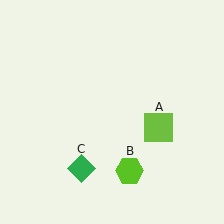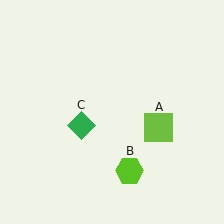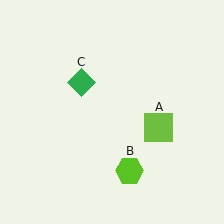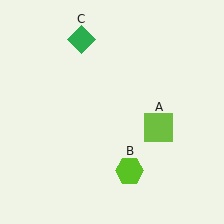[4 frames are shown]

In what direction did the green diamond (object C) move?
The green diamond (object C) moved up.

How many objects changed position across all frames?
1 object changed position: green diamond (object C).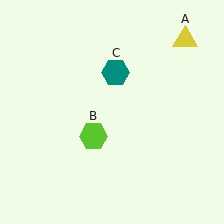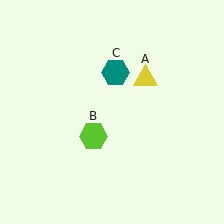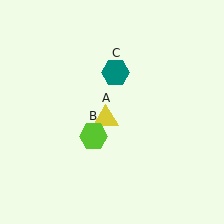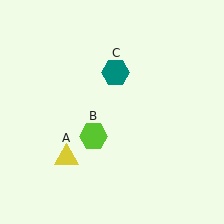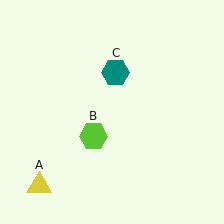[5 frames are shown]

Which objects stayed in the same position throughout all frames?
Lime hexagon (object B) and teal hexagon (object C) remained stationary.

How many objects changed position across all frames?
1 object changed position: yellow triangle (object A).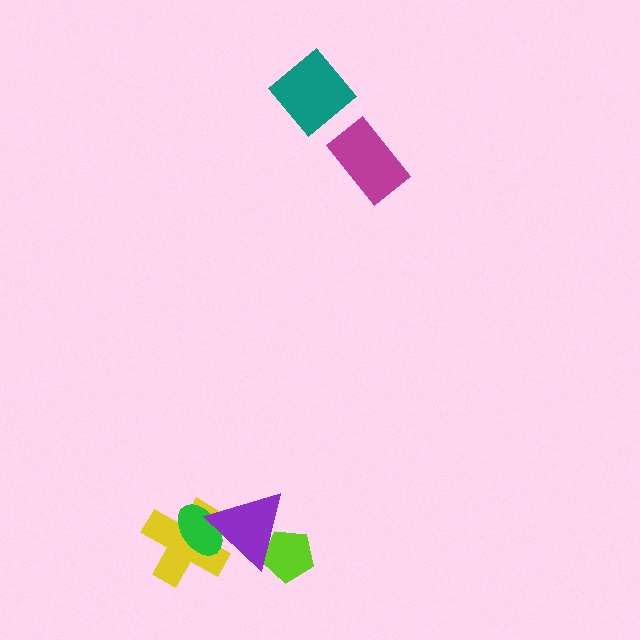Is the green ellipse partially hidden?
Yes, it is partially covered by another shape.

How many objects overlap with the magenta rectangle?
0 objects overlap with the magenta rectangle.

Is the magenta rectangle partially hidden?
No, no other shape covers it.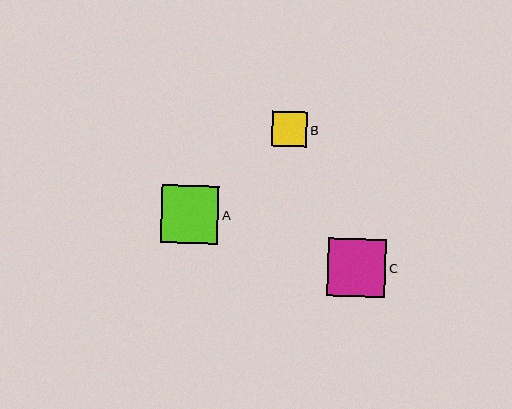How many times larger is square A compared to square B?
Square A is approximately 1.6 times the size of square B.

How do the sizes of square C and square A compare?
Square C and square A are approximately the same size.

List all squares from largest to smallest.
From largest to smallest: C, A, B.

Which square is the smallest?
Square B is the smallest with a size of approximately 35 pixels.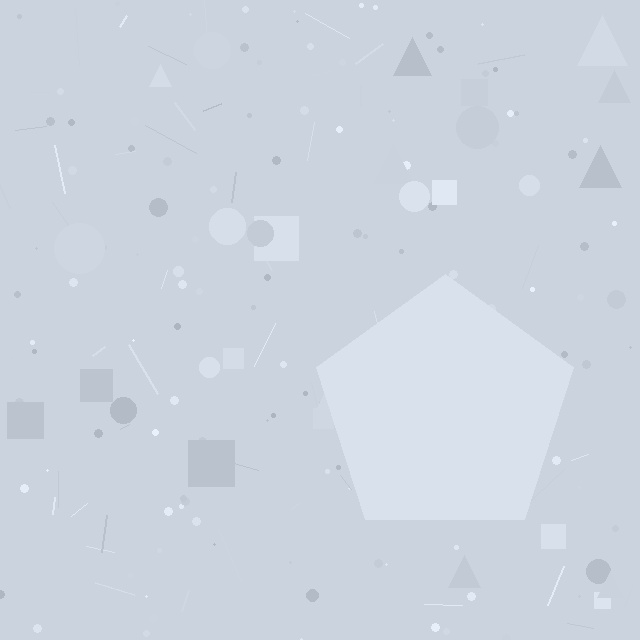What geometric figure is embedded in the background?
A pentagon is embedded in the background.